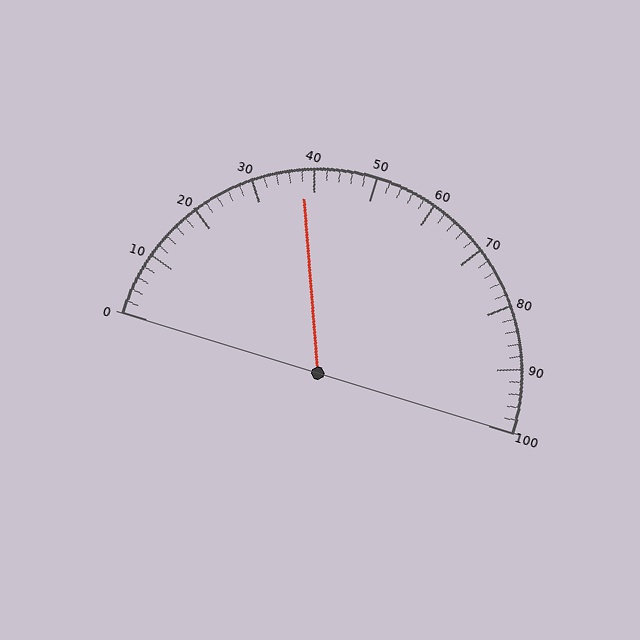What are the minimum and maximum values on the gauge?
The gauge ranges from 0 to 100.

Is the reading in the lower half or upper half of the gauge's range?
The reading is in the lower half of the range (0 to 100).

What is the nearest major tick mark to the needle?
The nearest major tick mark is 40.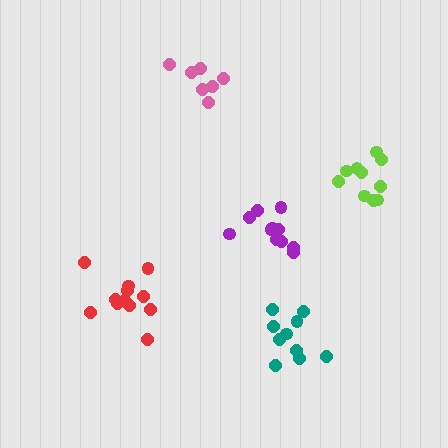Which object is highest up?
The pink cluster is topmost.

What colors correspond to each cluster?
The clusters are colored: pink, red, purple, teal, lime.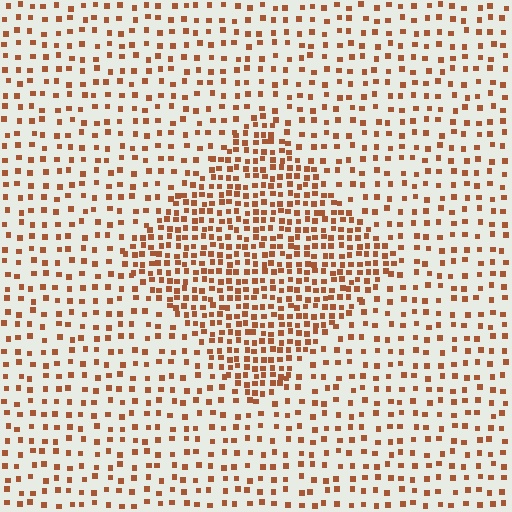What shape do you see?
I see a diamond.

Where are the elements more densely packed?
The elements are more densely packed inside the diamond boundary.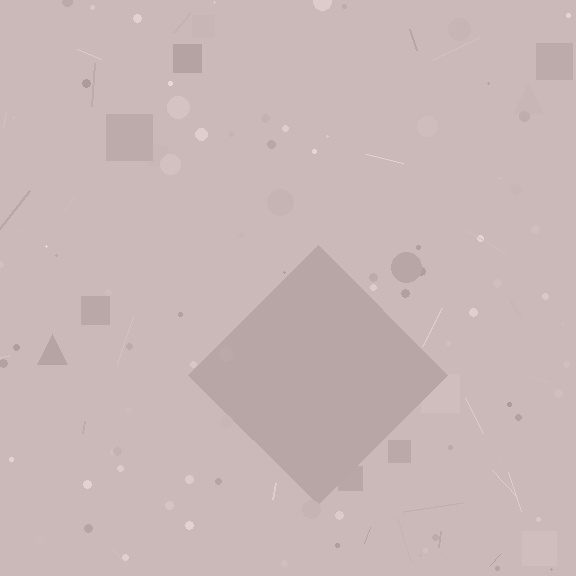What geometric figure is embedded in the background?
A diamond is embedded in the background.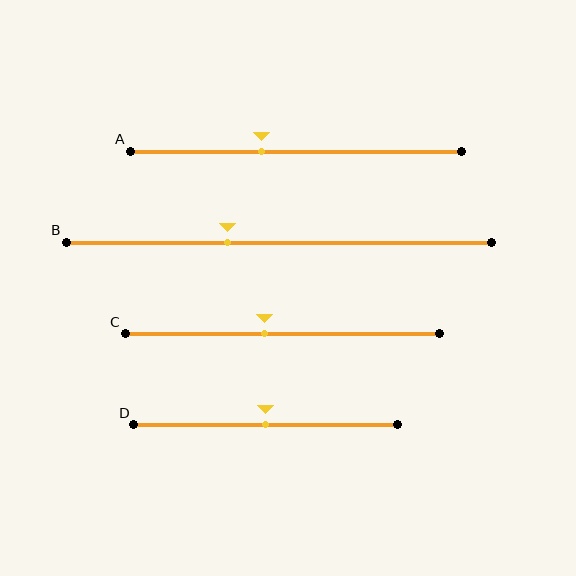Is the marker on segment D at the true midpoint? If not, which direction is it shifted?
Yes, the marker on segment D is at the true midpoint.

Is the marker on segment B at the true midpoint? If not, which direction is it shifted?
No, the marker on segment B is shifted to the left by about 12% of the segment length.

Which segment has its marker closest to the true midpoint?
Segment D has its marker closest to the true midpoint.